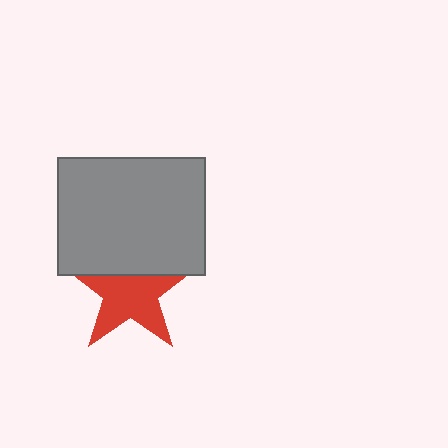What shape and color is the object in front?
The object in front is a gray rectangle.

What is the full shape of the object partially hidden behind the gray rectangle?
The partially hidden object is a red star.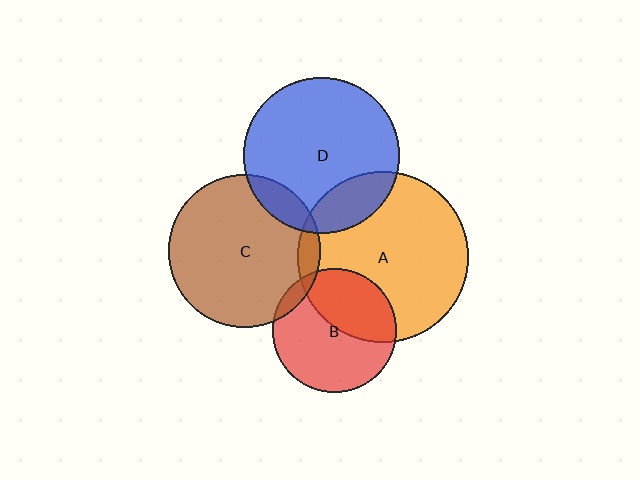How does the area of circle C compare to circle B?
Approximately 1.5 times.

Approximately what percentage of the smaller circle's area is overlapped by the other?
Approximately 10%.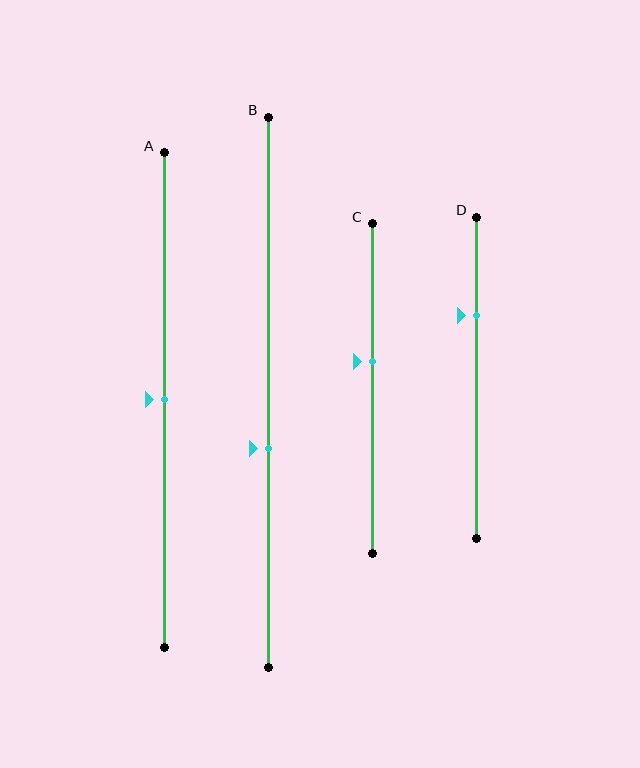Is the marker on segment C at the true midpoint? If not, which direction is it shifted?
No, the marker on segment C is shifted upward by about 8% of the segment length.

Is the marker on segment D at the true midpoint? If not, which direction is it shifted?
No, the marker on segment D is shifted upward by about 19% of the segment length.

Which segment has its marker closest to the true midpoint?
Segment A has its marker closest to the true midpoint.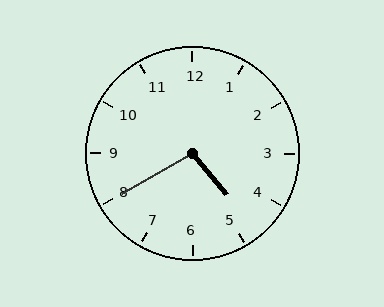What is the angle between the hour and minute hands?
Approximately 100 degrees.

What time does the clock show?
4:40.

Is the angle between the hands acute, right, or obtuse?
It is obtuse.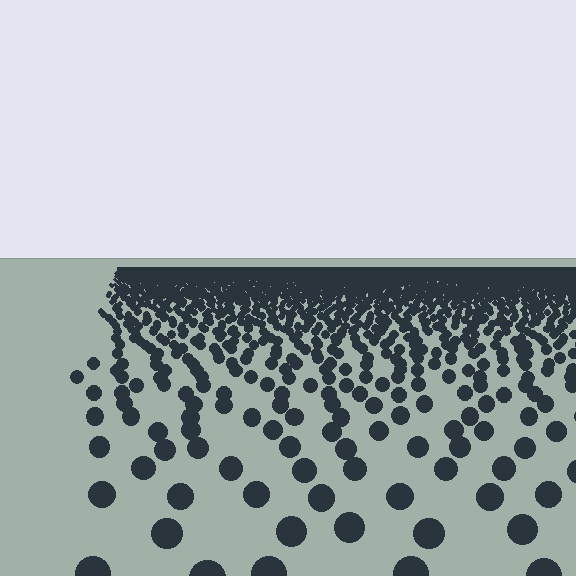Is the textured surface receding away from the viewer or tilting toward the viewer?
The surface is receding away from the viewer. Texture elements get smaller and denser toward the top.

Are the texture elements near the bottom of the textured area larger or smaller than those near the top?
Larger. Near the bottom, elements are closer to the viewer and appear at a bigger on-screen size.